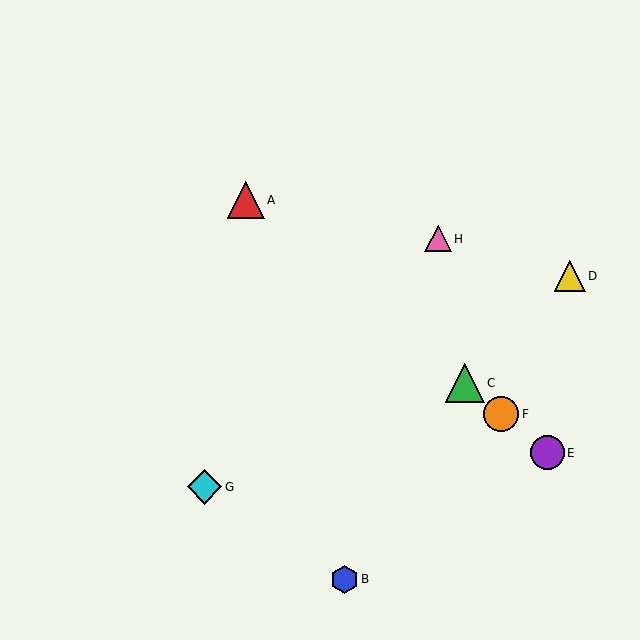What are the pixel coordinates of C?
Object C is at (465, 383).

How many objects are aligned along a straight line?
4 objects (A, C, E, F) are aligned along a straight line.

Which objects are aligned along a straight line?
Objects A, C, E, F are aligned along a straight line.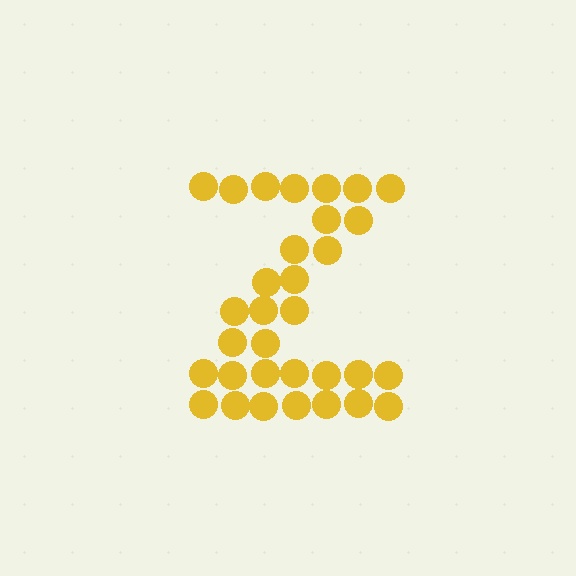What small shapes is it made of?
It is made of small circles.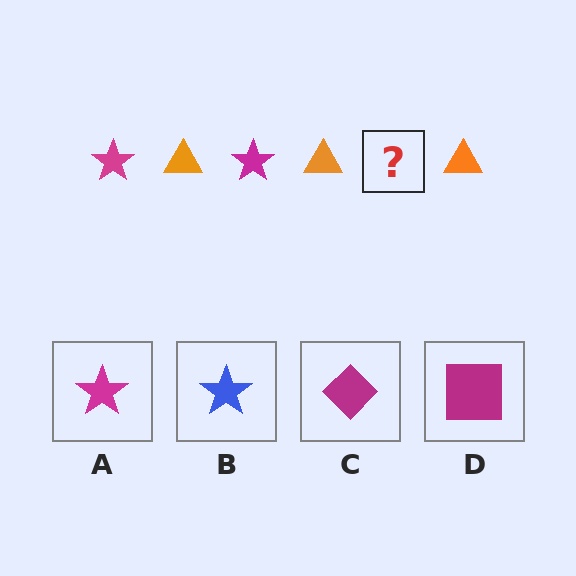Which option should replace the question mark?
Option A.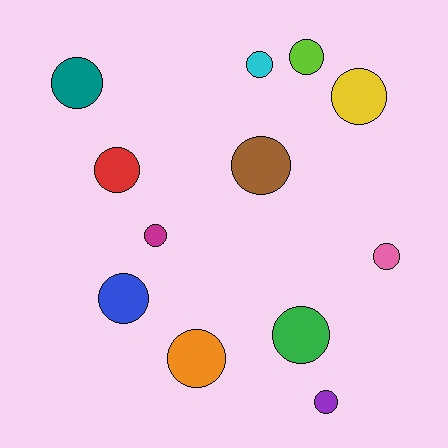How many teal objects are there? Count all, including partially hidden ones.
There is 1 teal object.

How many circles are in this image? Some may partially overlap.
There are 12 circles.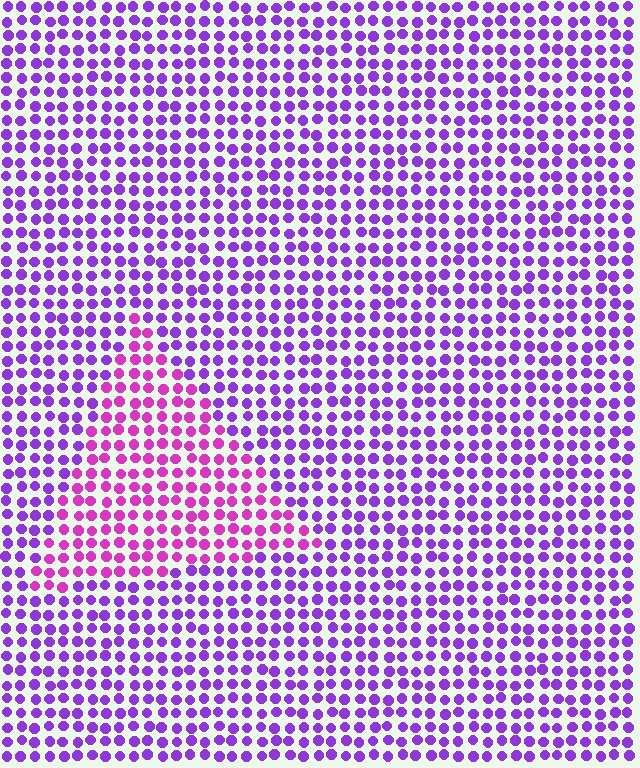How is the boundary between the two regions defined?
The boundary is defined purely by a slight shift in hue (about 36 degrees). Spacing, size, and orientation are identical on both sides.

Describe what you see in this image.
The image is filled with small purple elements in a uniform arrangement. A triangle-shaped region is visible where the elements are tinted to a slightly different hue, forming a subtle color boundary.